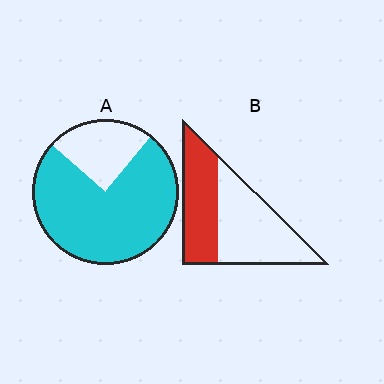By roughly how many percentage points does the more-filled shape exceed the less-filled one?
By roughly 35 percentage points (A over B).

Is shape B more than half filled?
No.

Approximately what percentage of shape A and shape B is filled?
A is approximately 75% and B is approximately 45%.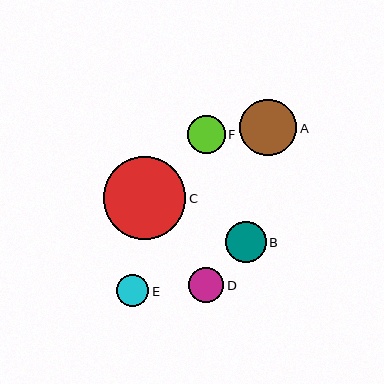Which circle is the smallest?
Circle E is the smallest with a size of approximately 32 pixels.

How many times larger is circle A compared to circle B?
Circle A is approximately 1.4 times the size of circle B.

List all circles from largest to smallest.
From largest to smallest: C, A, B, F, D, E.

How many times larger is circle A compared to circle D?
Circle A is approximately 1.6 times the size of circle D.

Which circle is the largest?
Circle C is the largest with a size of approximately 83 pixels.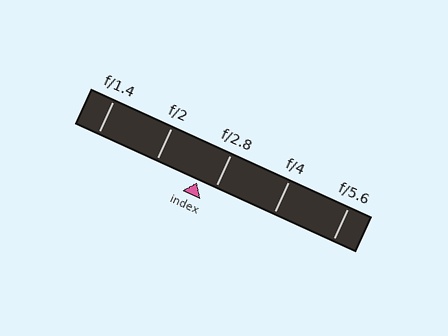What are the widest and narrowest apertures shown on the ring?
The widest aperture shown is f/1.4 and the narrowest is f/5.6.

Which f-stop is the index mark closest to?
The index mark is closest to f/2.8.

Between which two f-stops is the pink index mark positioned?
The index mark is between f/2 and f/2.8.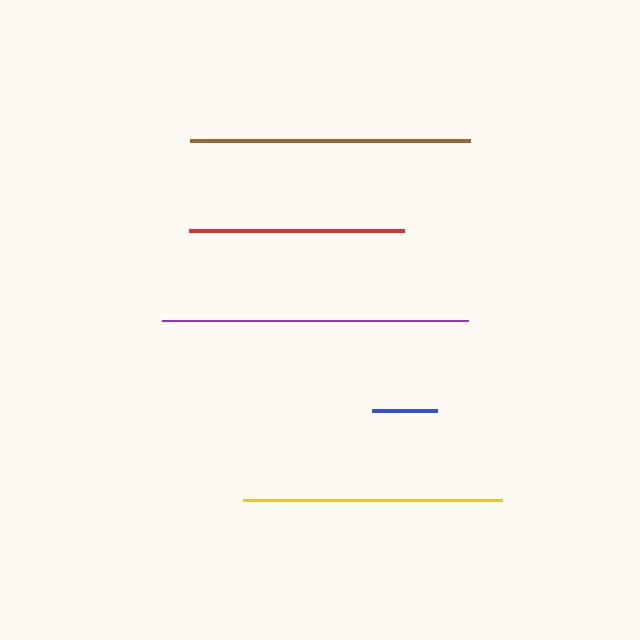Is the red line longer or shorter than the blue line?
The red line is longer than the blue line.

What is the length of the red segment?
The red segment is approximately 215 pixels long.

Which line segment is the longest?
The purple line is the longest at approximately 306 pixels.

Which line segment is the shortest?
The blue line is the shortest at approximately 65 pixels.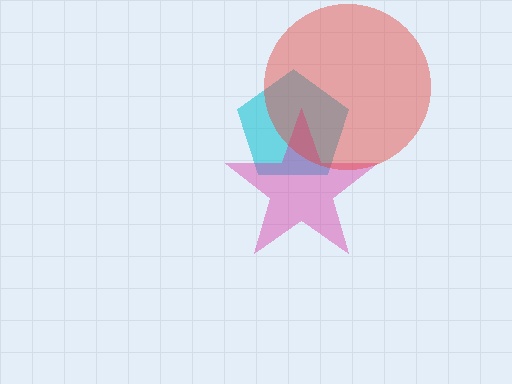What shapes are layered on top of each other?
The layered shapes are: a cyan pentagon, a magenta star, a red circle.